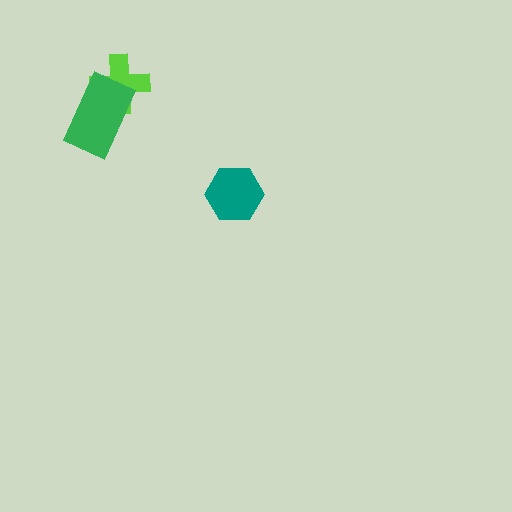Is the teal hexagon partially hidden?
No, no other shape covers it.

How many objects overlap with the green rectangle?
1 object overlaps with the green rectangle.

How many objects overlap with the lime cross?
1 object overlaps with the lime cross.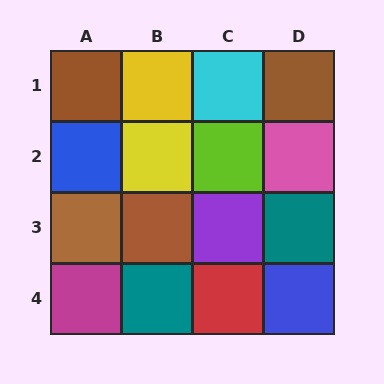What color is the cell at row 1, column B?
Yellow.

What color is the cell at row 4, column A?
Magenta.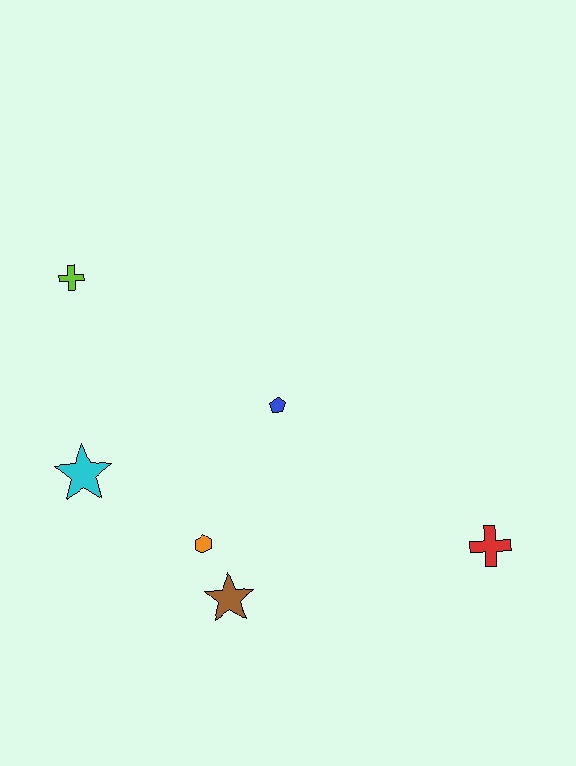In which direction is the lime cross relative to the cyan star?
The lime cross is above the cyan star.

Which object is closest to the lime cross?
The cyan star is closest to the lime cross.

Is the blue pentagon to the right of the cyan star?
Yes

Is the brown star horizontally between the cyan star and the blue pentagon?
Yes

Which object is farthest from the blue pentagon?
The red cross is farthest from the blue pentagon.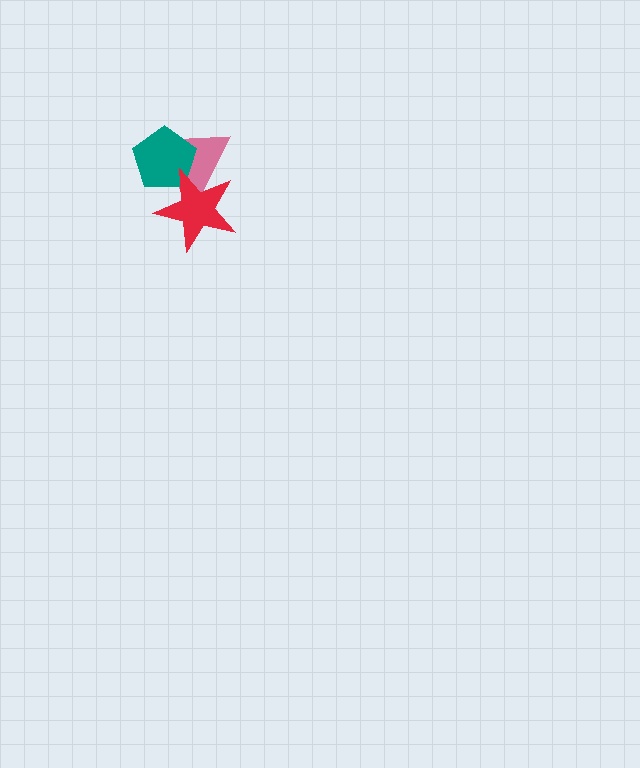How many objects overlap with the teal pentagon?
2 objects overlap with the teal pentagon.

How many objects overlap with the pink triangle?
2 objects overlap with the pink triangle.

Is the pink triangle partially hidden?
Yes, it is partially covered by another shape.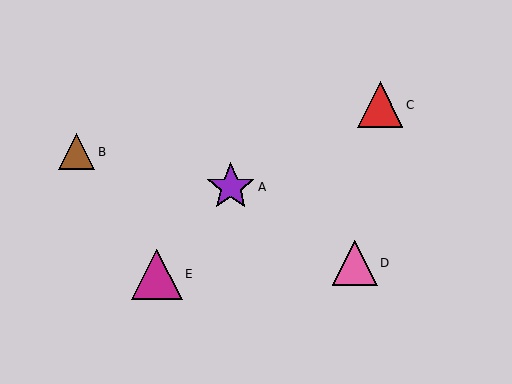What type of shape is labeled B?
Shape B is a brown triangle.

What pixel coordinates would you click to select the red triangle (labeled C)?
Click at (380, 105) to select the red triangle C.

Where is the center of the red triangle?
The center of the red triangle is at (380, 105).